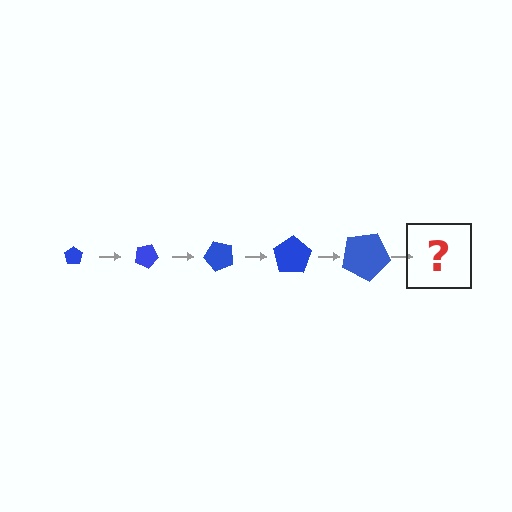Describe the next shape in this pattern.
It should be a pentagon, larger than the previous one and rotated 125 degrees from the start.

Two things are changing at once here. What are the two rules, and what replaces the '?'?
The two rules are that the pentagon grows larger each step and it rotates 25 degrees each step. The '?' should be a pentagon, larger than the previous one and rotated 125 degrees from the start.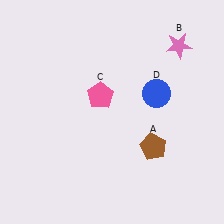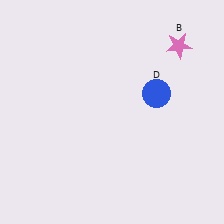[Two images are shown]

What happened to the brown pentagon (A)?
The brown pentagon (A) was removed in Image 2. It was in the bottom-right area of Image 1.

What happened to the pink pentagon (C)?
The pink pentagon (C) was removed in Image 2. It was in the top-left area of Image 1.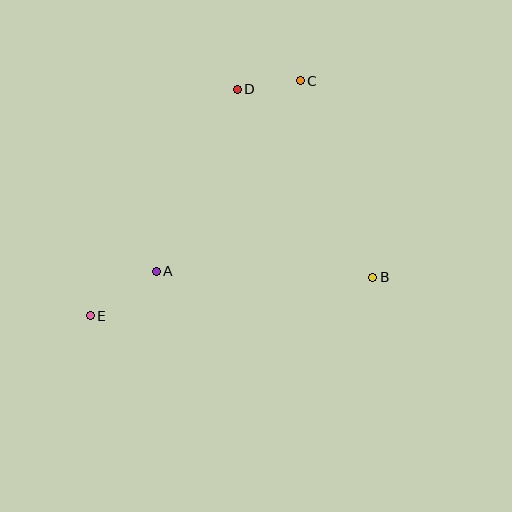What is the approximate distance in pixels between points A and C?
The distance between A and C is approximately 239 pixels.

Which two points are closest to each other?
Points C and D are closest to each other.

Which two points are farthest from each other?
Points C and E are farthest from each other.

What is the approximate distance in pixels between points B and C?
The distance between B and C is approximately 210 pixels.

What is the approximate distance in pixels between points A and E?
The distance between A and E is approximately 80 pixels.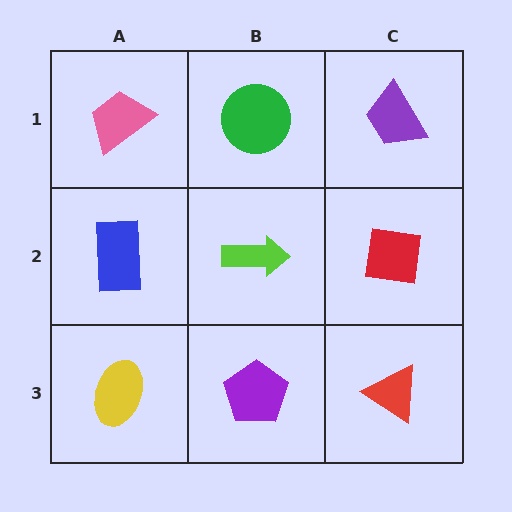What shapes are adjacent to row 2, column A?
A pink trapezoid (row 1, column A), a yellow ellipse (row 3, column A), a lime arrow (row 2, column B).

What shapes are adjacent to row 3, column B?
A lime arrow (row 2, column B), a yellow ellipse (row 3, column A), a red triangle (row 3, column C).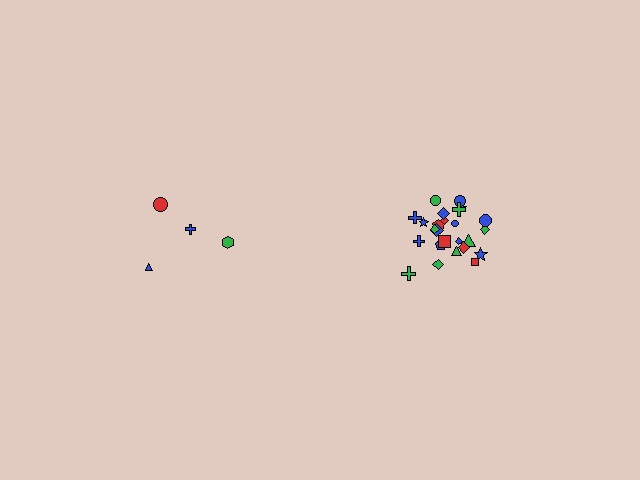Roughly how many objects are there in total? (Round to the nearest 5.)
Roughly 30 objects in total.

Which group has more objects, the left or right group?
The right group.